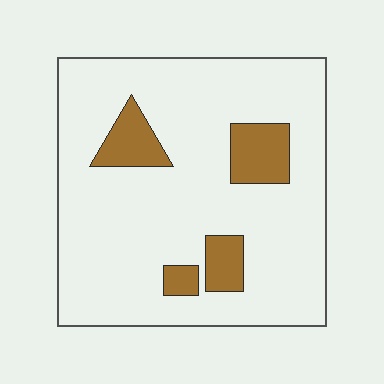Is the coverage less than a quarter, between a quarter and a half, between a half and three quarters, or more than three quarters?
Less than a quarter.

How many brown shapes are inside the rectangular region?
4.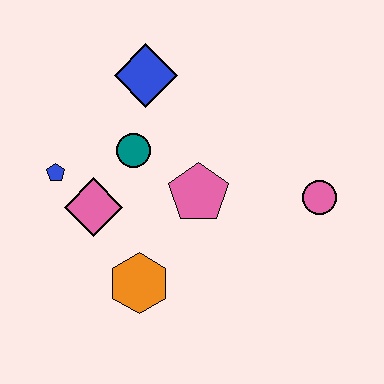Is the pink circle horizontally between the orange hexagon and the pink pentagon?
No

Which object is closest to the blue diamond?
The teal circle is closest to the blue diamond.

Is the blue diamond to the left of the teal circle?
No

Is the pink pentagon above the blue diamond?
No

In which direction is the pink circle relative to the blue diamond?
The pink circle is to the right of the blue diamond.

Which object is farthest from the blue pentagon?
The pink circle is farthest from the blue pentagon.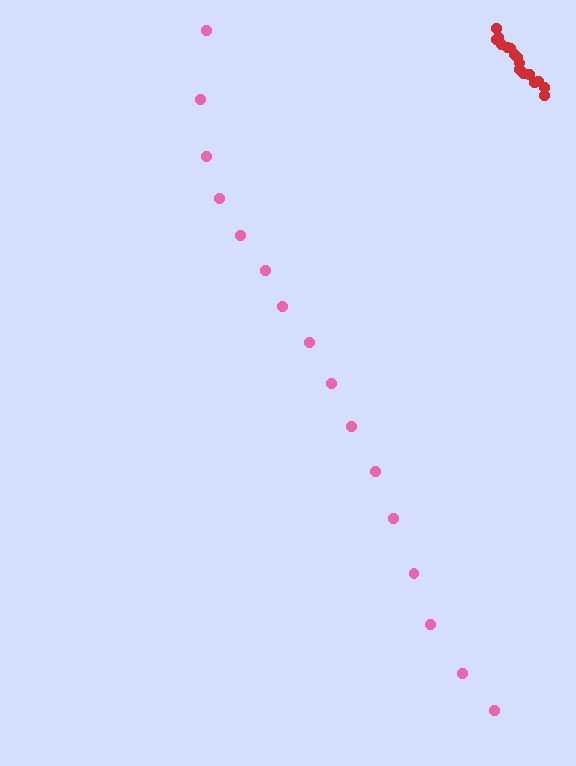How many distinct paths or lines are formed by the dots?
There are 2 distinct paths.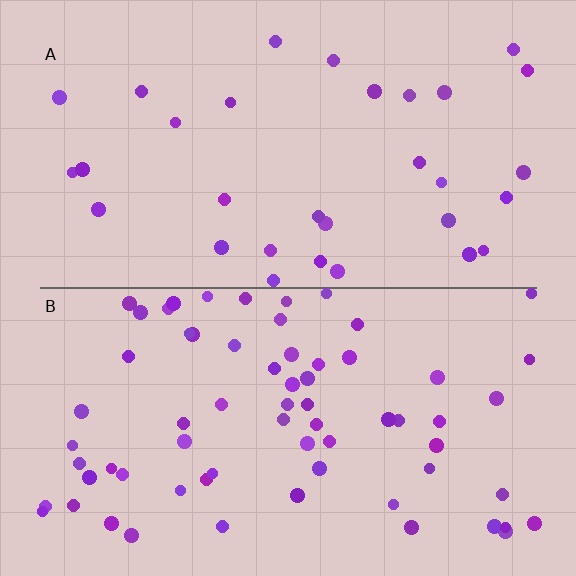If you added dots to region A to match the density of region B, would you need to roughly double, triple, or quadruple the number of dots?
Approximately double.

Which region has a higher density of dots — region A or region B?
B (the bottom).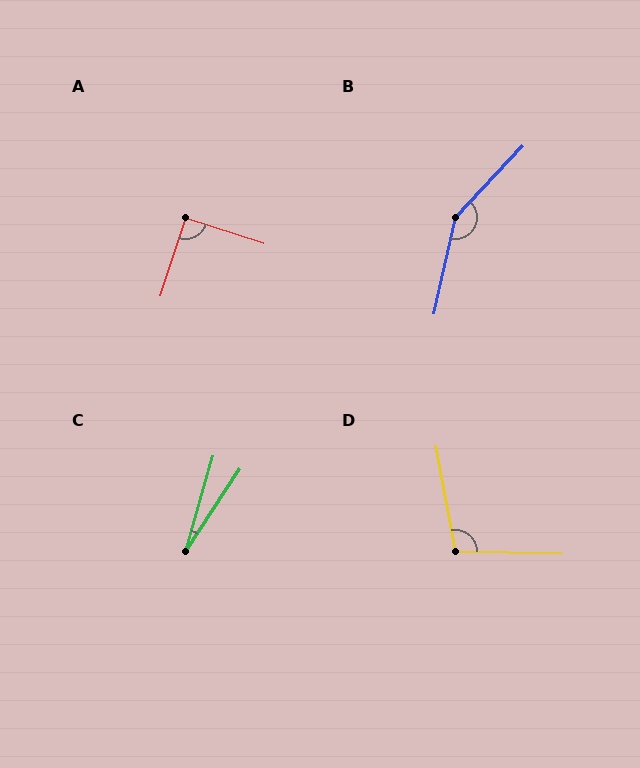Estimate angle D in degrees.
Approximately 102 degrees.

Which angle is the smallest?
C, at approximately 17 degrees.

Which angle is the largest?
B, at approximately 149 degrees.